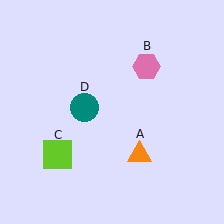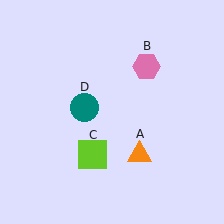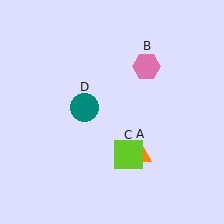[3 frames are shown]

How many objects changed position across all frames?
1 object changed position: lime square (object C).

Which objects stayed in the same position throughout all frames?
Orange triangle (object A) and pink hexagon (object B) and teal circle (object D) remained stationary.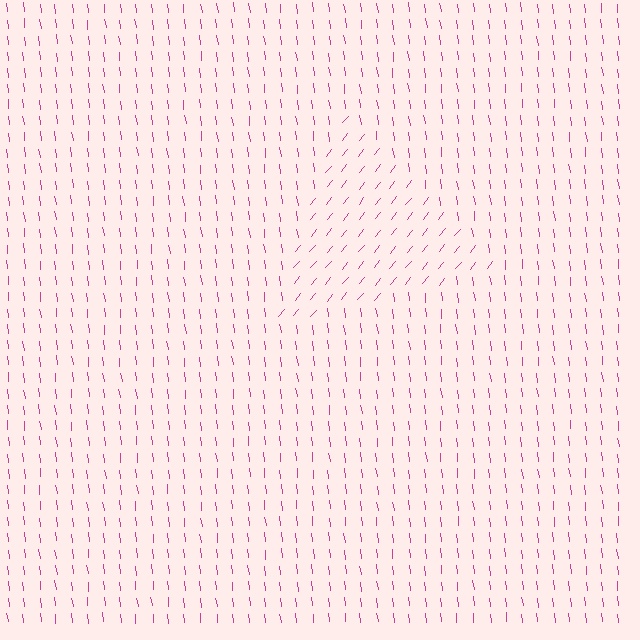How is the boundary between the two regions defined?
The boundary is defined purely by a change in line orientation (approximately 45 degrees difference). All lines are the same color and thickness.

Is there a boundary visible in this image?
Yes, there is a texture boundary formed by a change in line orientation.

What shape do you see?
I see a triangle.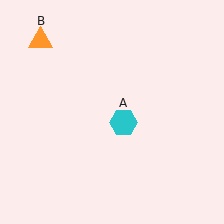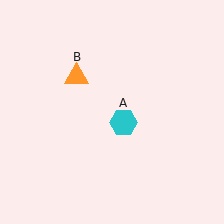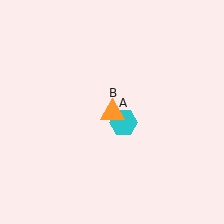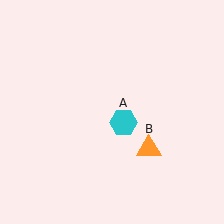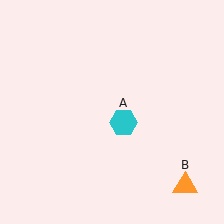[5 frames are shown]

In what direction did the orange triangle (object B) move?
The orange triangle (object B) moved down and to the right.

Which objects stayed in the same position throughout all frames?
Cyan hexagon (object A) remained stationary.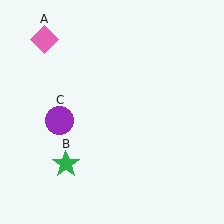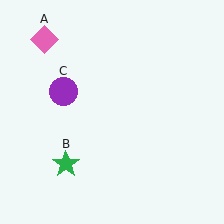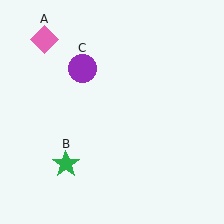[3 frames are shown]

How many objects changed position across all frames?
1 object changed position: purple circle (object C).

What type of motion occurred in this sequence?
The purple circle (object C) rotated clockwise around the center of the scene.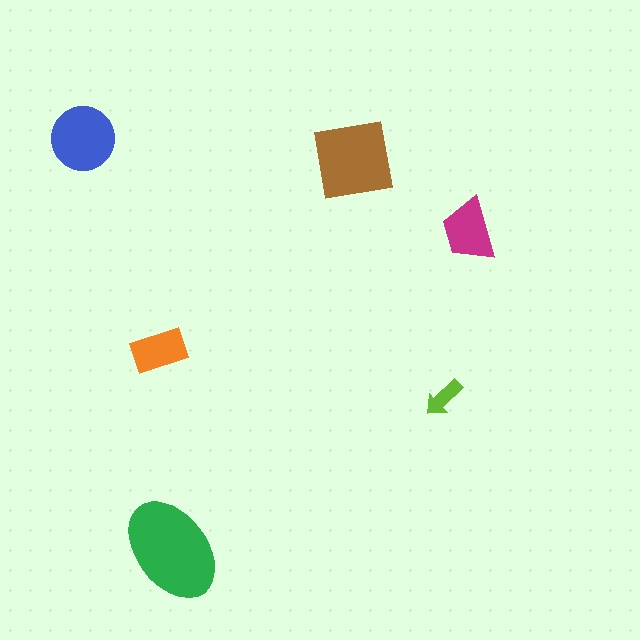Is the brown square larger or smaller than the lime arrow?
Larger.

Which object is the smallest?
The lime arrow.